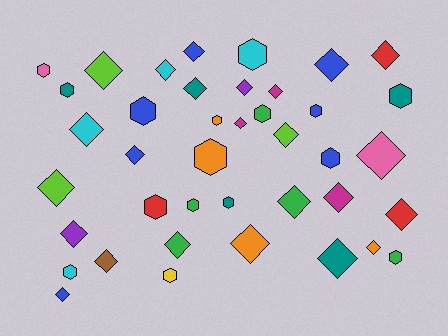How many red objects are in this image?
There are 3 red objects.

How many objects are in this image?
There are 40 objects.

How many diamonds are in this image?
There are 24 diamonds.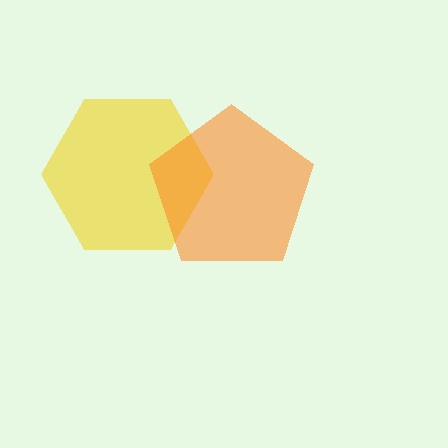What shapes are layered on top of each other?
The layered shapes are: a yellow hexagon, an orange pentagon.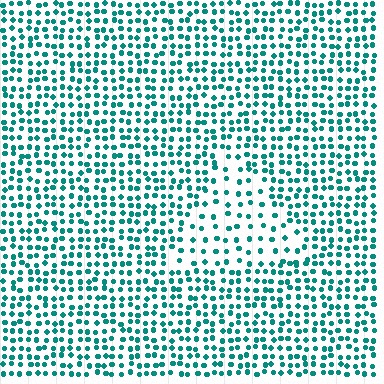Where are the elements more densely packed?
The elements are more densely packed outside the triangle boundary.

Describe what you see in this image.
The image contains small teal elements arranged at two different densities. A triangle-shaped region is visible where the elements are less densely packed than the surrounding area.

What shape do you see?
I see a triangle.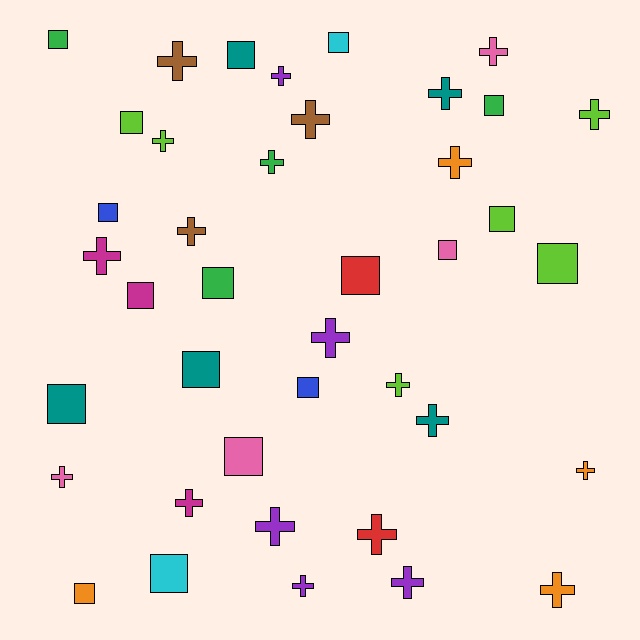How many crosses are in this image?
There are 22 crosses.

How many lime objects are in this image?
There are 6 lime objects.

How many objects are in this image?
There are 40 objects.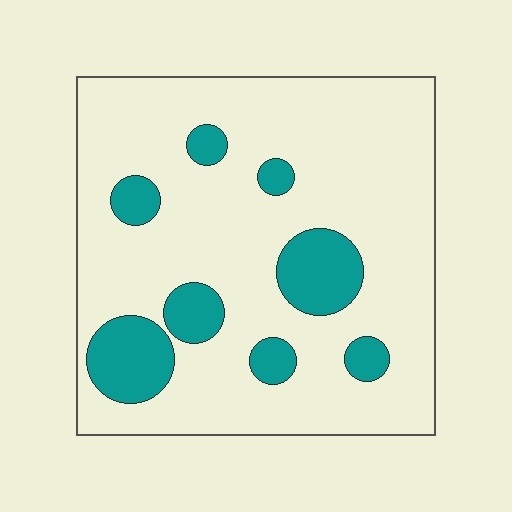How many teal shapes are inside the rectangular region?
8.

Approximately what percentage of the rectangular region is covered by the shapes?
Approximately 20%.